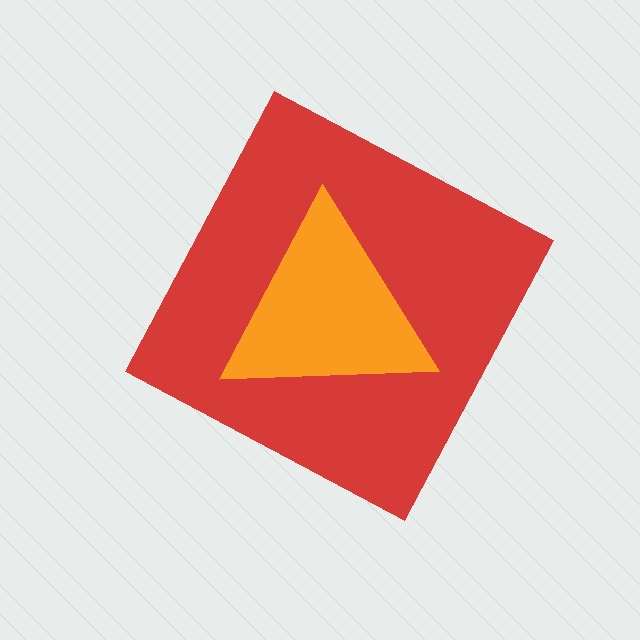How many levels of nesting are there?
2.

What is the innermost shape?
The orange triangle.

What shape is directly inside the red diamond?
The orange triangle.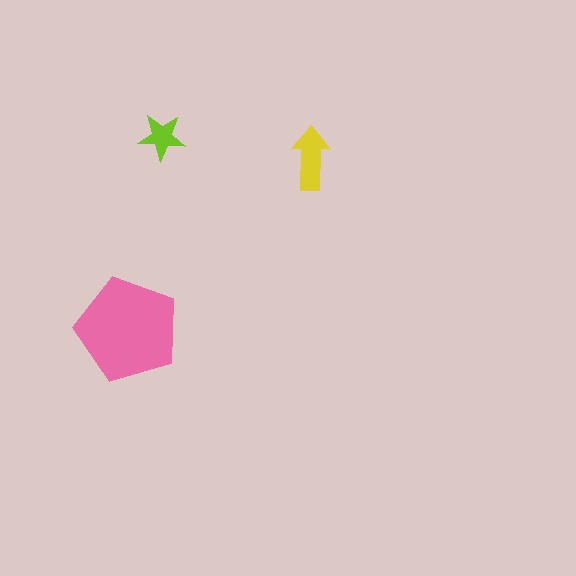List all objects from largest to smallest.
The pink pentagon, the yellow arrow, the lime star.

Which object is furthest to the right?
The yellow arrow is rightmost.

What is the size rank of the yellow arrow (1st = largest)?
2nd.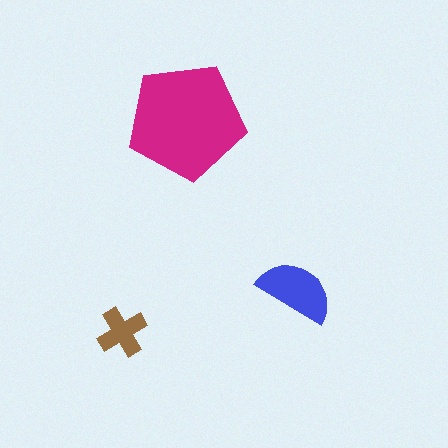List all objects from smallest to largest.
The brown cross, the blue semicircle, the magenta pentagon.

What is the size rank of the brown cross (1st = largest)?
3rd.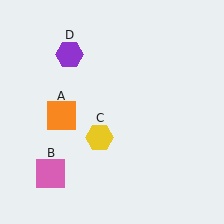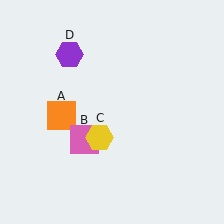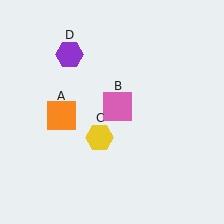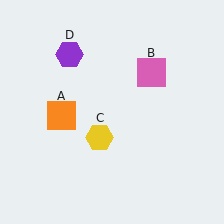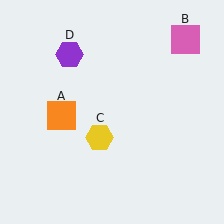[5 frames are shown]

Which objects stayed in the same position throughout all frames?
Orange square (object A) and yellow hexagon (object C) and purple hexagon (object D) remained stationary.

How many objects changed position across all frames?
1 object changed position: pink square (object B).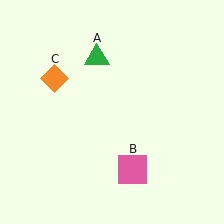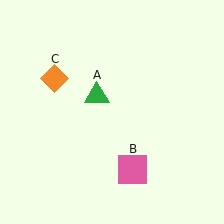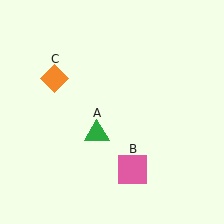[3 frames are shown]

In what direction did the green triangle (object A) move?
The green triangle (object A) moved down.